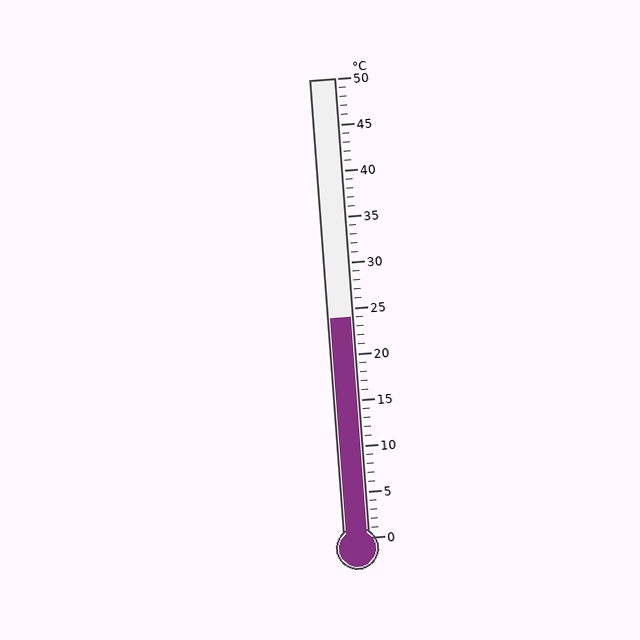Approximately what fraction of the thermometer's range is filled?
The thermometer is filled to approximately 50% of its range.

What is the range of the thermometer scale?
The thermometer scale ranges from 0°C to 50°C.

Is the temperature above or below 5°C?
The temperature is above 5°C.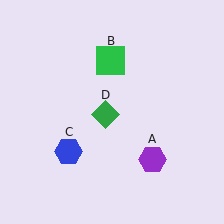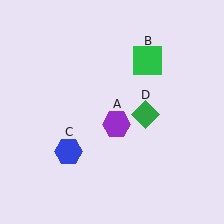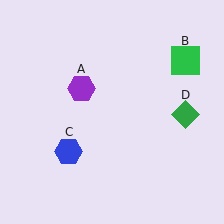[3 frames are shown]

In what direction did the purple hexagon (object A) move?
The purple hexagon (object A) moved up and to the left.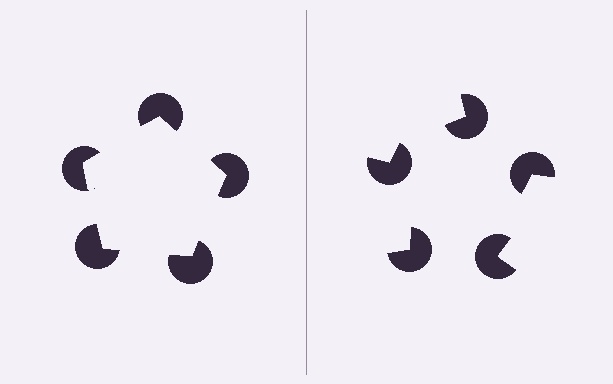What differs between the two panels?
The pac-man discs are positioned identically on both sides; only the wedge orientations differ. On the left they align to a pentagon; on the right they are misaligned.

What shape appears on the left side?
An illusory pentagon.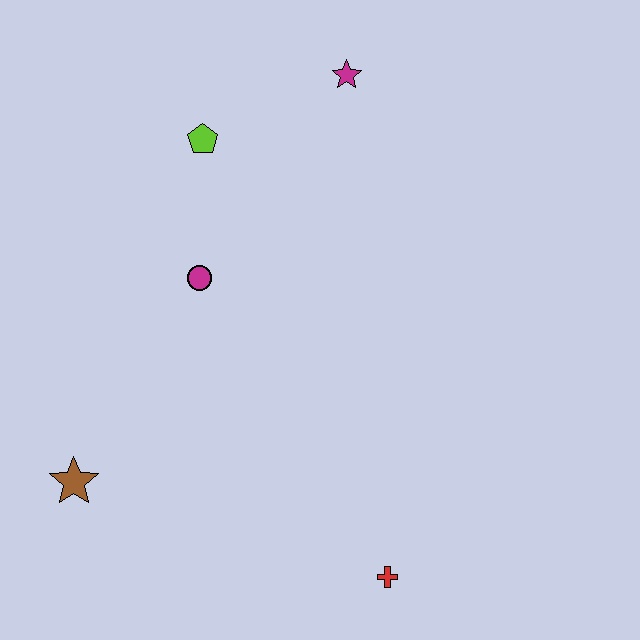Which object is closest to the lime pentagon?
The magenta circle is closest to the lime pentagon.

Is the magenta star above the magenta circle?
Yes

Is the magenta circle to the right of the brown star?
Yes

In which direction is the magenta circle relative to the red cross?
The magenta circle is above the red cross.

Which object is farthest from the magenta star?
The red cross is farthest from the magenta star.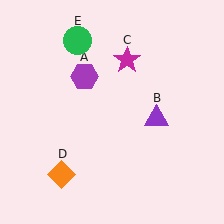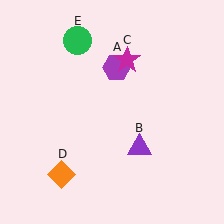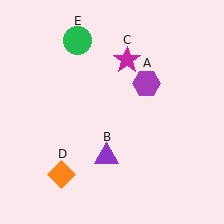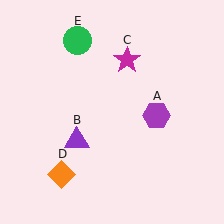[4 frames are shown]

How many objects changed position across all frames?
2 objects changed position: purple hexagon (object A), purple triangle (object B).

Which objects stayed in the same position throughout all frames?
Magenta star (object C) and orange diamond (object D) and green circle (object E) remained stationary.